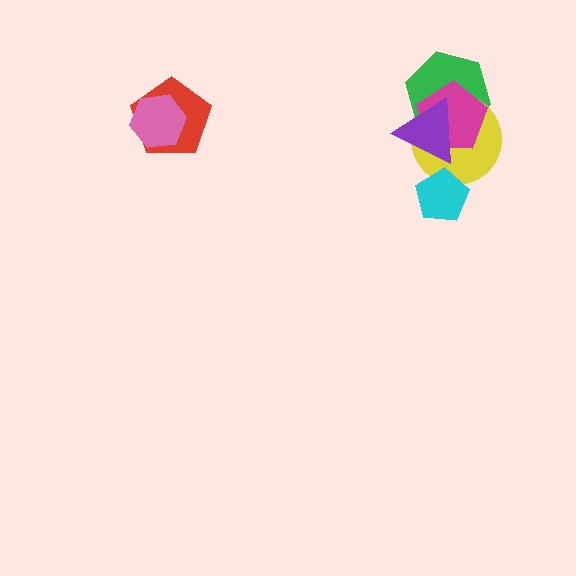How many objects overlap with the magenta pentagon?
3 objects overlap with the magenta pentagon.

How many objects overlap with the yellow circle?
4 objects overlap with the yellow circle.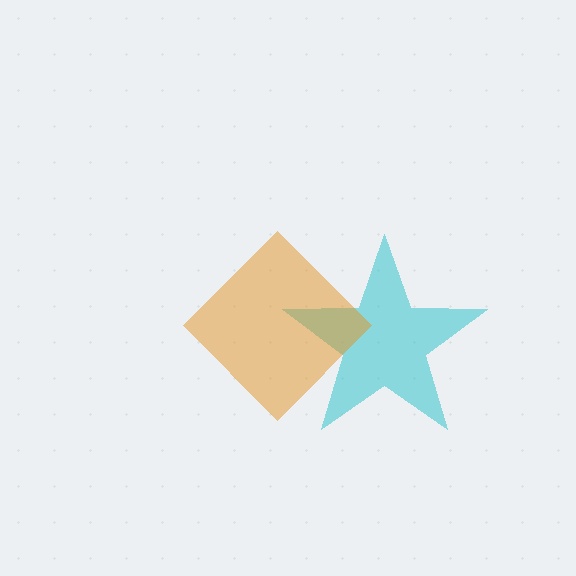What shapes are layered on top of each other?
The layered shapes are: a cyan star, an orange diamond.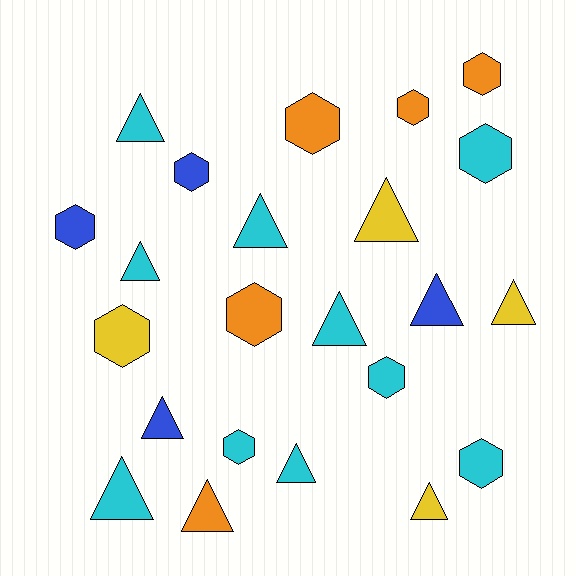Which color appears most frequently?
Cyan, with 10 objects.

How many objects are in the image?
There are 23 objects.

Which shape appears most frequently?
Triangle, with 12 objects.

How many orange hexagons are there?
There are 4 orange hexagons.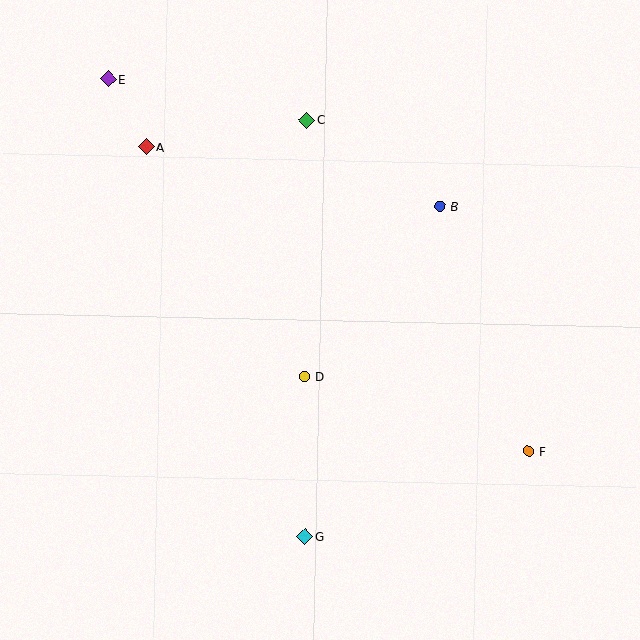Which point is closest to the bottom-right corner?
Point F is closest to the bottom-right corner.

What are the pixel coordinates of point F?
Point F is at (529, 451).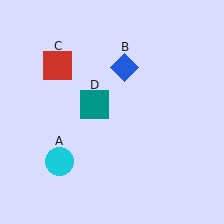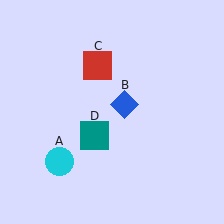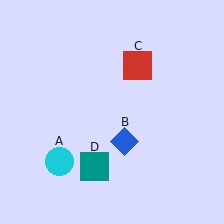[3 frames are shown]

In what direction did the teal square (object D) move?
The teal square (object D) moved down.